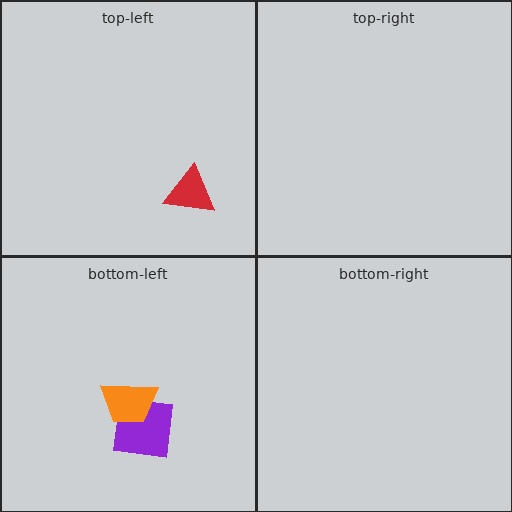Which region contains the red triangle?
The top-left region.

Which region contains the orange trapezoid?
The bottom-left region.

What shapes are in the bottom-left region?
The purple square, the orange trapezoid.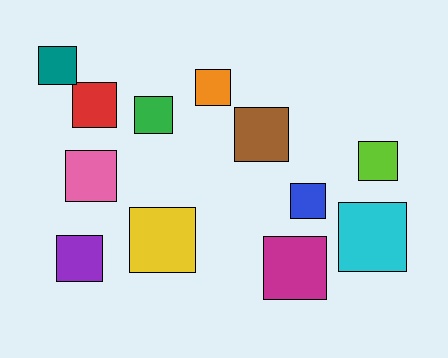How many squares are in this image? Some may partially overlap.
There are 12 squares.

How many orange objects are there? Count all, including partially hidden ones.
There is 1 orange object.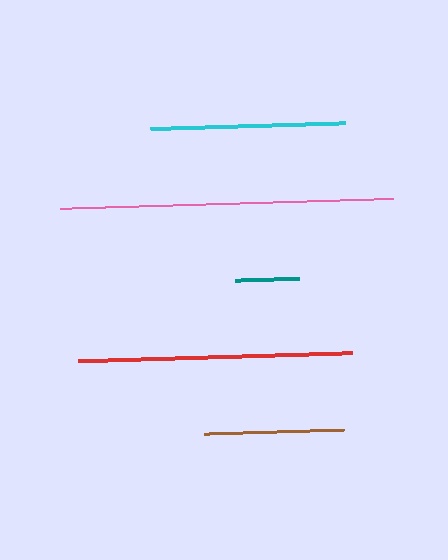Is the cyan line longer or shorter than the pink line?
The pink line is longer than the cyan line.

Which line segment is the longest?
The pink line is the longest at approximately 333 pixels.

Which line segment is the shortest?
The teal line is the shortest at approximately 64 pixels.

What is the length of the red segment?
The red segment is approximately 274 pixels long.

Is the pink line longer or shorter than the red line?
The pink line is longer than the red line.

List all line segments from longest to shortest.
From longest to shortest: pink, red, cyan, brown, teal.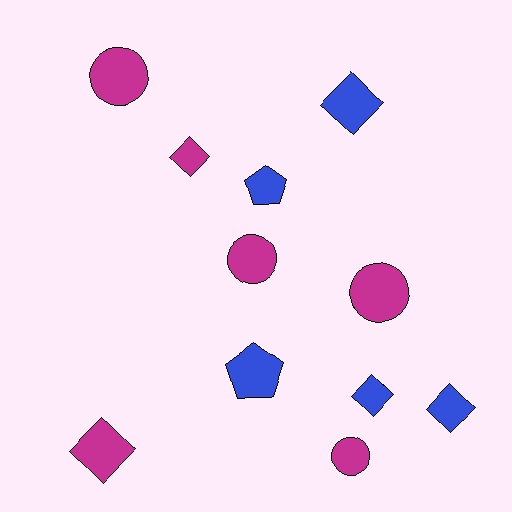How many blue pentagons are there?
There are 2 blue pentagons.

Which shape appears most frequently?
Diamond, with 5 objects.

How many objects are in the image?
There are 11 objects.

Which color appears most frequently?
Magenta, with 6 objects.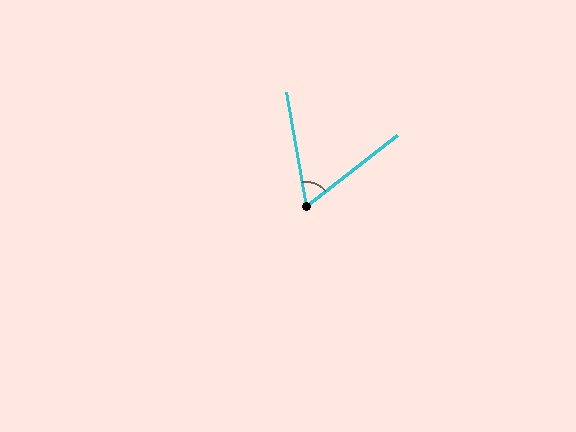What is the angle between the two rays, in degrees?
Approximately 62 degrees.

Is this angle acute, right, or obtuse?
It is acute.